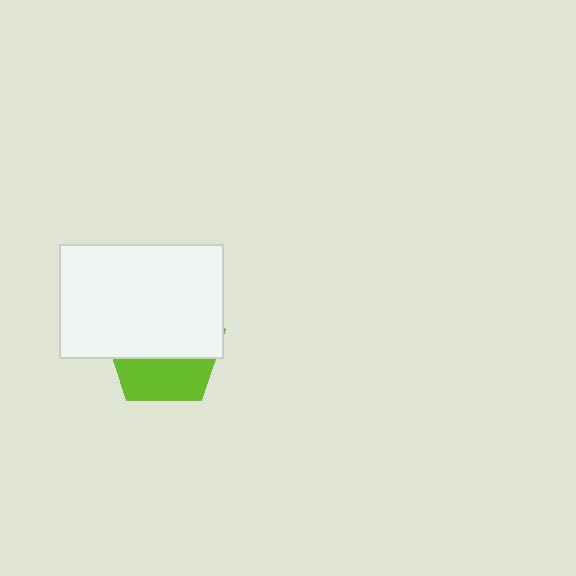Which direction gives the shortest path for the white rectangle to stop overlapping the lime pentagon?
Moving up gives the shortest separation.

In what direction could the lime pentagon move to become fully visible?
The lime pentagon could move down. That would shift it out from behind the white rectangle entirely.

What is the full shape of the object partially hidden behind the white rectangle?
The partially hidden object is a lime pentagon.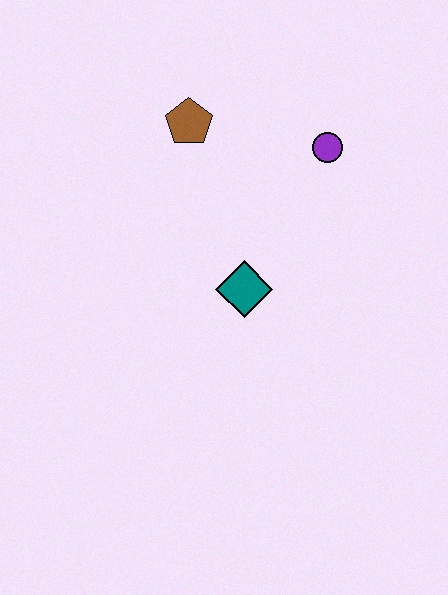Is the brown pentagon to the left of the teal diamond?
Yes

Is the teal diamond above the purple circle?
No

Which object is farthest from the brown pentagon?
The teal diamond is farthest from the brown pentagon.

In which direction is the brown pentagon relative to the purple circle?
The brown pentagon is to the left of the purple circle.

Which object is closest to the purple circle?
The brown pentagon is closest to the purple circle.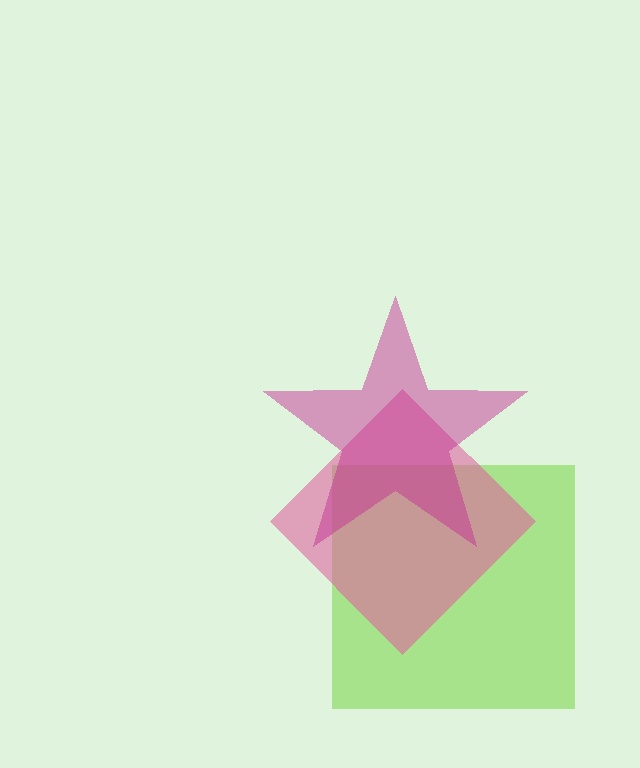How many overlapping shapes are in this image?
There are 3 overlapping shapes in the image.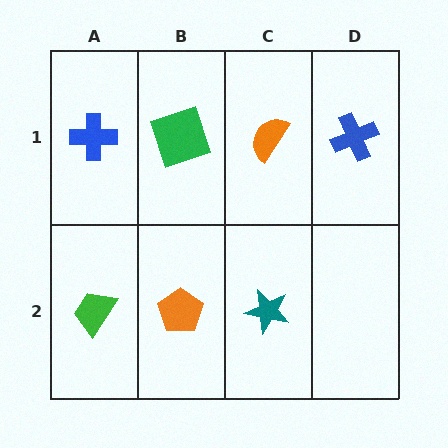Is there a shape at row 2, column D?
No, that cell is empty.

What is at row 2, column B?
An orange pentagon.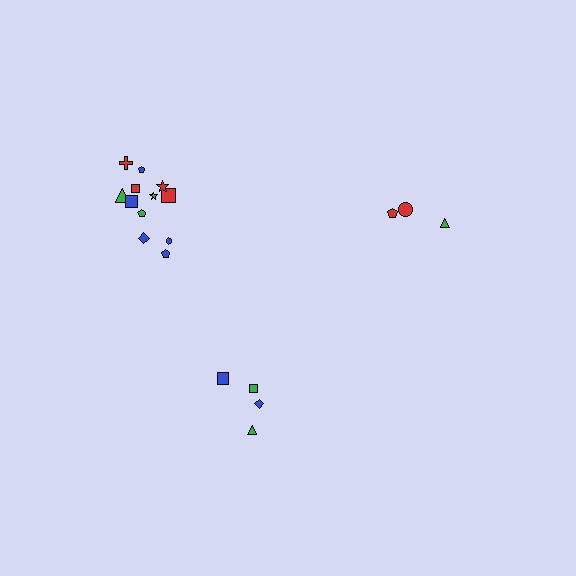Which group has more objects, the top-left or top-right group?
The top-left group.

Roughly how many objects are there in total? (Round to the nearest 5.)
Roughly 20 objects in total.